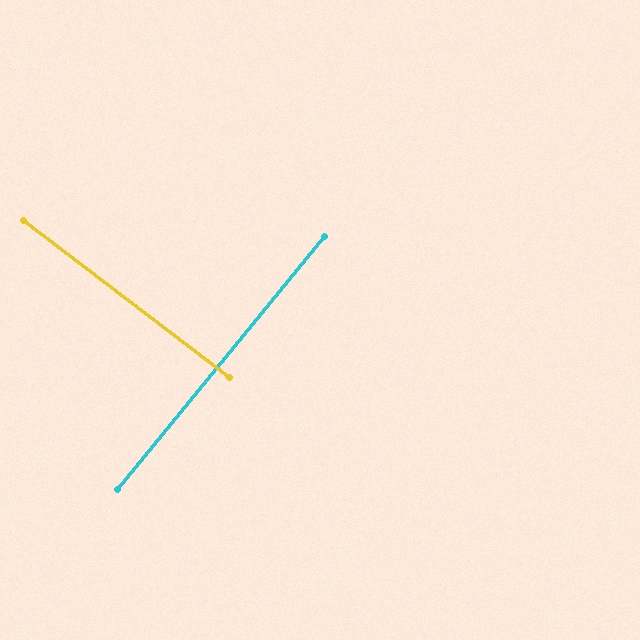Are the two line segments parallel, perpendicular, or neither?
Perpendicular — they meet at approximately 88°.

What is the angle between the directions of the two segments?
Approximately 88 degrees.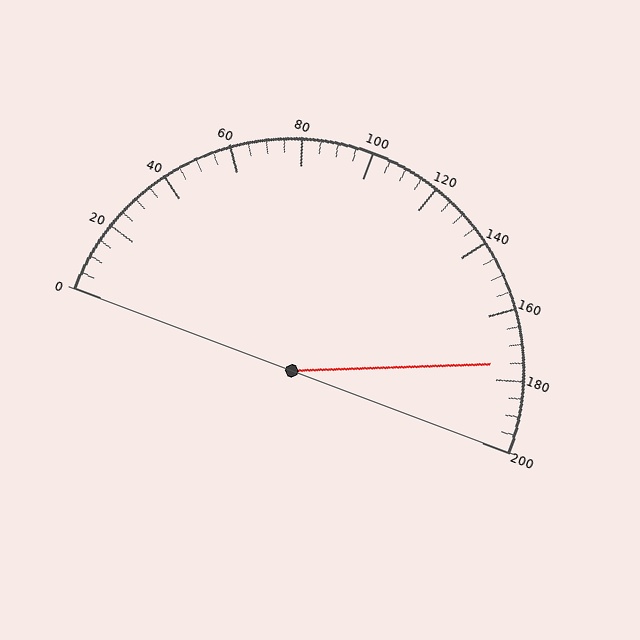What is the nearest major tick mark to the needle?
The nearest major tick mark is 180.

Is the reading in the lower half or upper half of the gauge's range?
The reading is in the upper half of the range (0 to 200).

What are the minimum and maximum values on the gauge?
The gauge ranges from 0 to 200.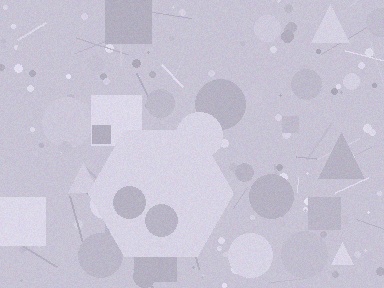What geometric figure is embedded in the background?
A hexagon is embedded in the background.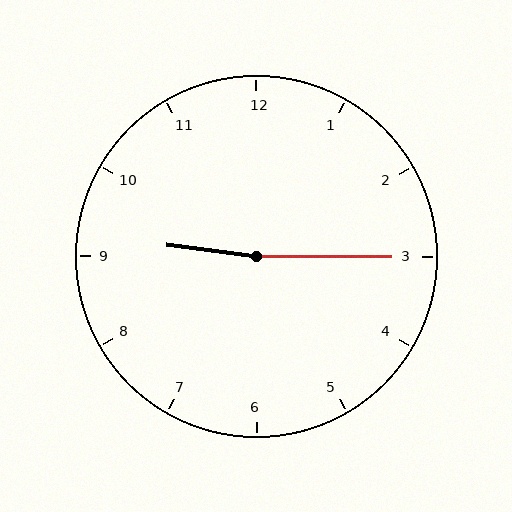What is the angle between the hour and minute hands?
Approximately 172 degrees.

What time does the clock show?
9:15.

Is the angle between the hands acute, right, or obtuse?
It is obtuse.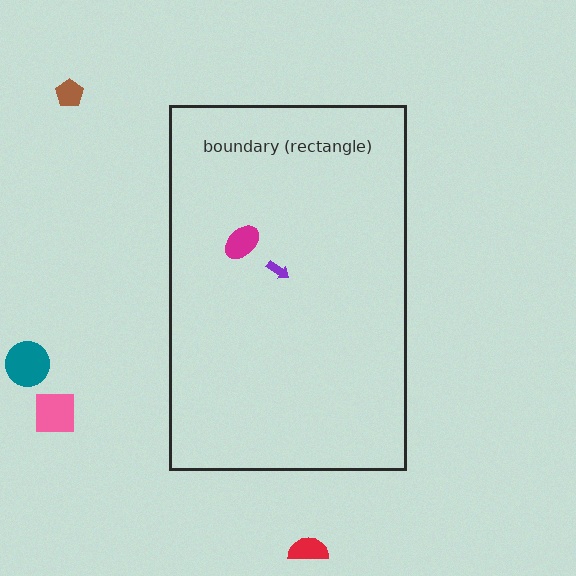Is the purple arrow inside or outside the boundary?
Inside.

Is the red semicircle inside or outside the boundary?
Outside.